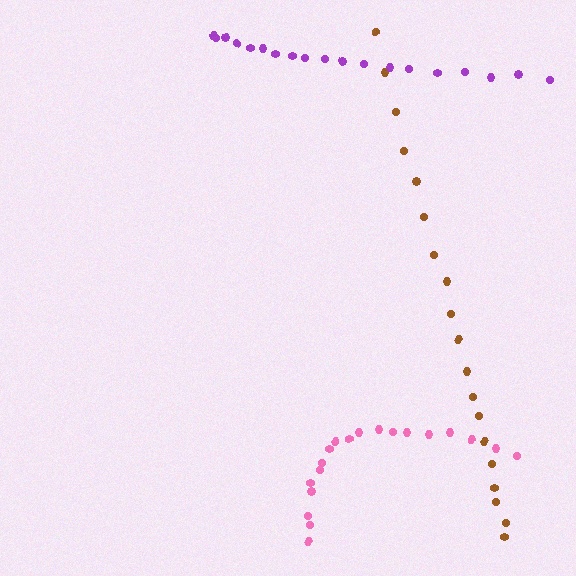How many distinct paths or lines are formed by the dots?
There are 3 distinct paths.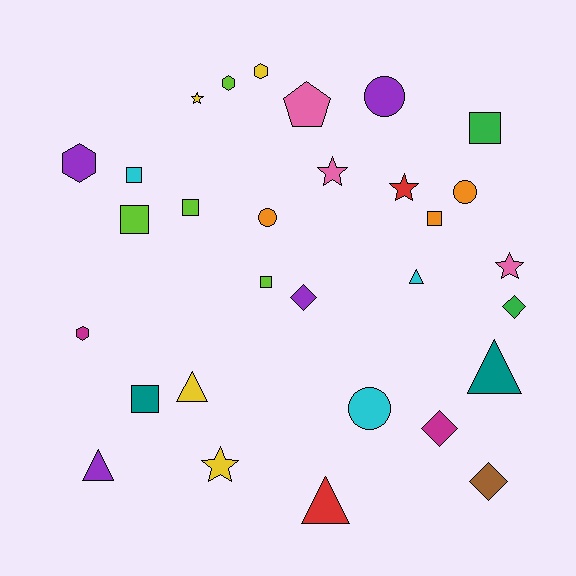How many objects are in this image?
There are 30 objects.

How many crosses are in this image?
There are no crosses.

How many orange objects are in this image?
There are 3 orange objects.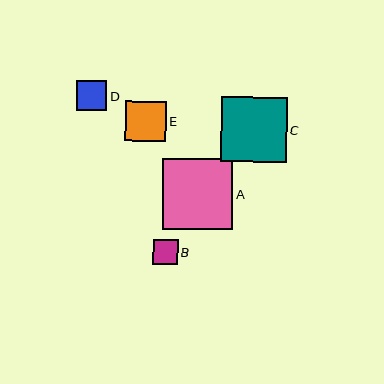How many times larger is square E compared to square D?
Square E is approximately 1.4 times the size of square D.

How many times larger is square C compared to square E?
Square C is approximately 1.6 times the size of square E.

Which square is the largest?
Square A is the largest with a size of approximately 71 pixels.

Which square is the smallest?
Square B is the smallest with a size of approximately 25 pixels.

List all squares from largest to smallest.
From largest to smallest: A, C, E, D, B.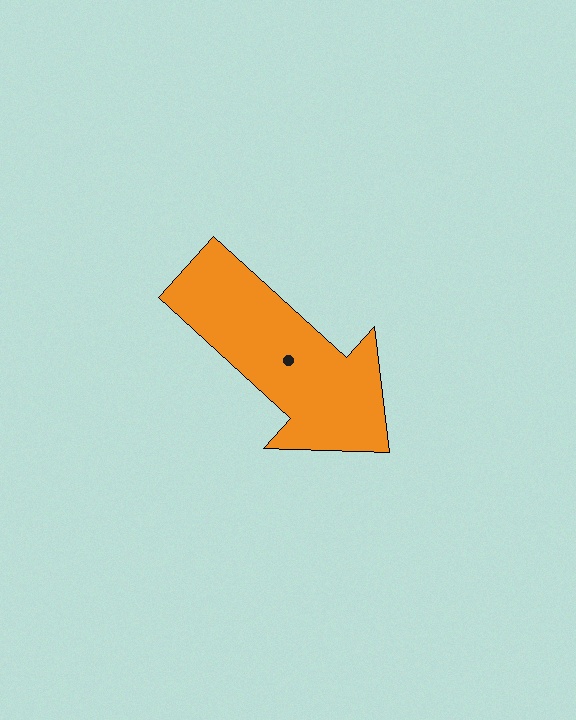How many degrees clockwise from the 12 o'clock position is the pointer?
Approximately 132 degrees.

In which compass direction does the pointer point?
Southeast.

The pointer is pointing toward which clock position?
Roughly 4 o'clock.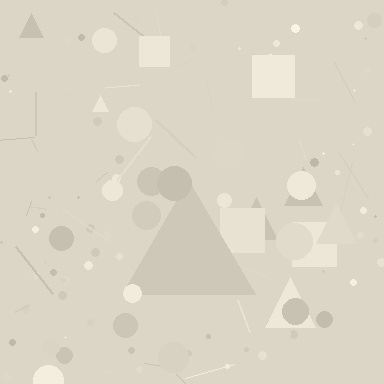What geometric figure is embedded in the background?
A triangle is embedded in the background.